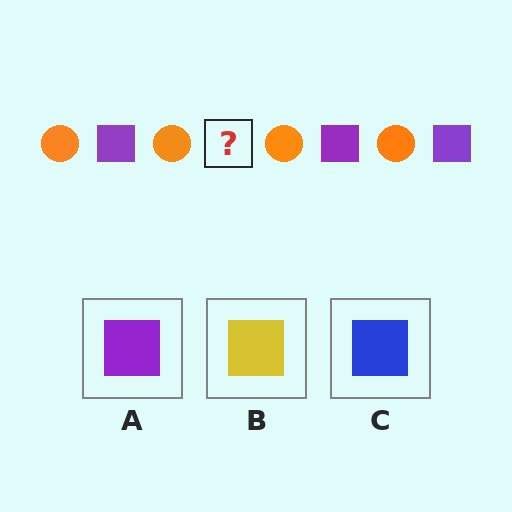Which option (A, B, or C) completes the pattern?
A.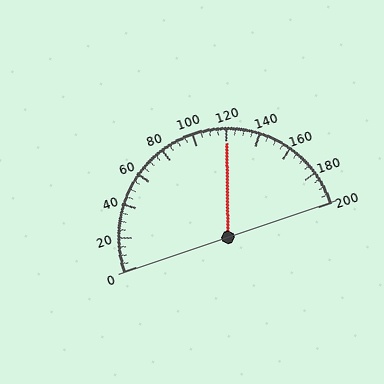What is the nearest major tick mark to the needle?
The nearest major tick mark is 120.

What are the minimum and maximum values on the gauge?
The gauge ranges from 0 to 200.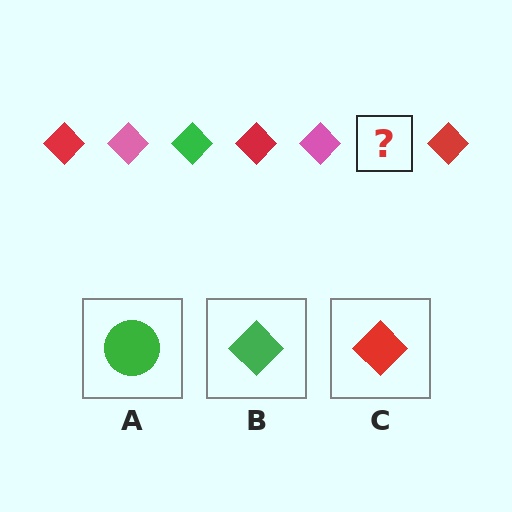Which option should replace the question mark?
Option B.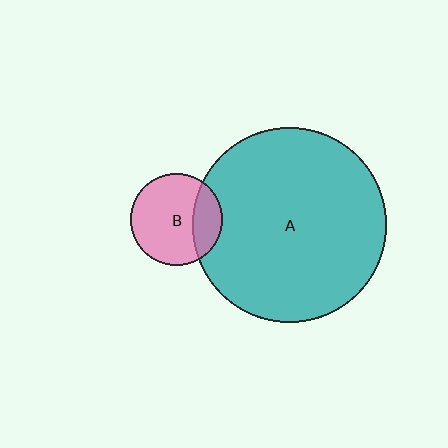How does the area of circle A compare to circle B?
Approximately 4.5 times.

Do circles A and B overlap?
Yes.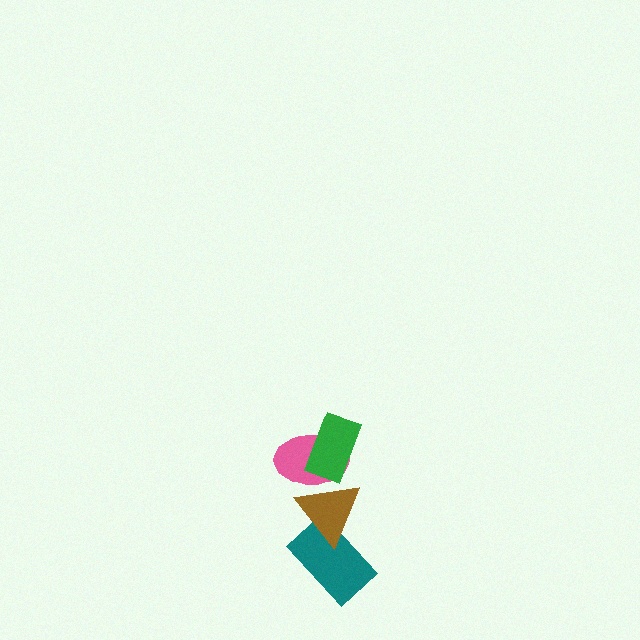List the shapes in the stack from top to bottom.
From top to bottom: the green rectangle, the pink ellipse, the brown triangle, the teal rectangle.